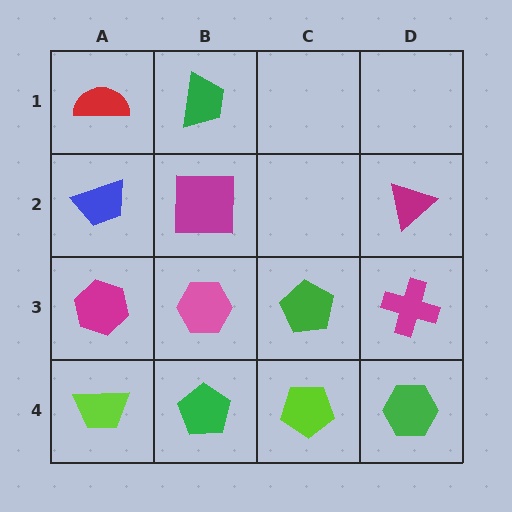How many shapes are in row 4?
4 shapes.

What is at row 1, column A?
A red semicircle.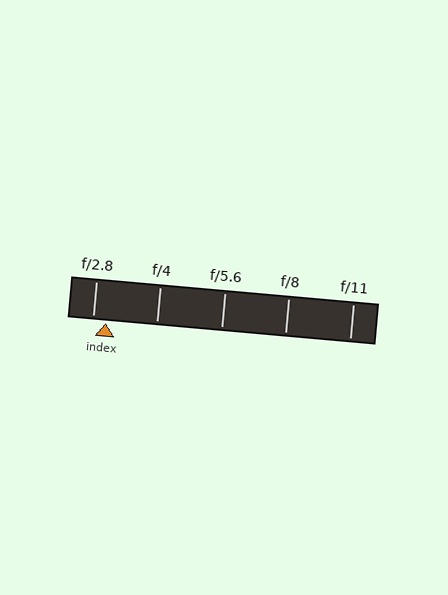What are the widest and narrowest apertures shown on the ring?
The widest aperture shown is f/2.8 and the narrowest is f/11.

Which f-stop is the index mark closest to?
The index mark is closest to f/2.8.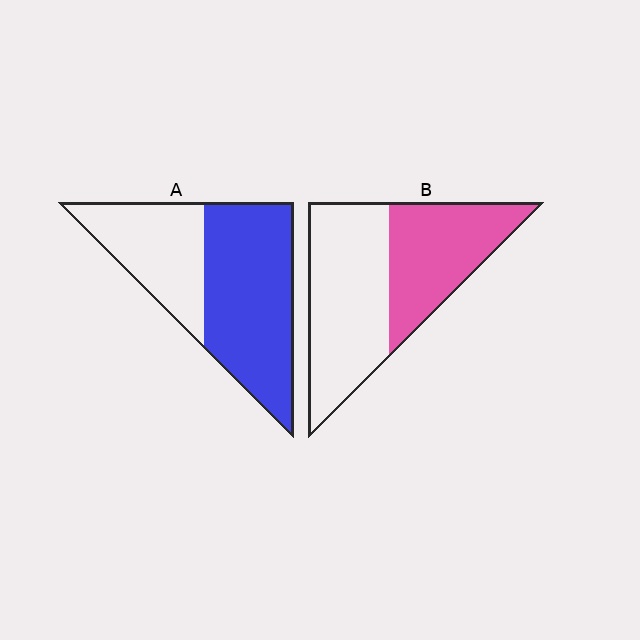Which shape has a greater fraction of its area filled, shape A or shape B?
Shape A.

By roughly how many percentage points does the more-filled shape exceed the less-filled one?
By roughly 20 percentage points (A over B).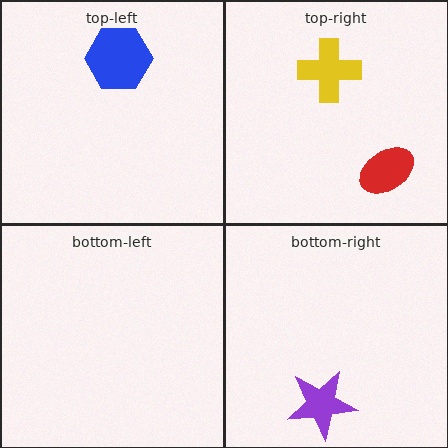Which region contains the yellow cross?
The top-right region.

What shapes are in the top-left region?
The blue hexagon.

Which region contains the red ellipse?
The top-right region.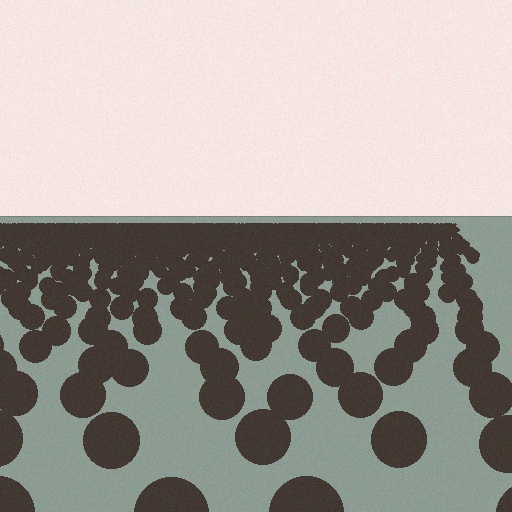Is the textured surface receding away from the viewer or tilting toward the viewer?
The surface is receding away from the viewer. Texture elements get smaller and denser toward the top.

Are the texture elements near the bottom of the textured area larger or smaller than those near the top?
Larger. Near the bottom, elements are closer to the viewer and appear at a bigger on-screen size.